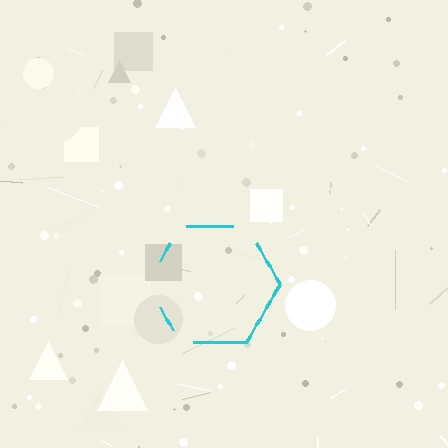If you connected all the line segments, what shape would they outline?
They would outline a hexagon.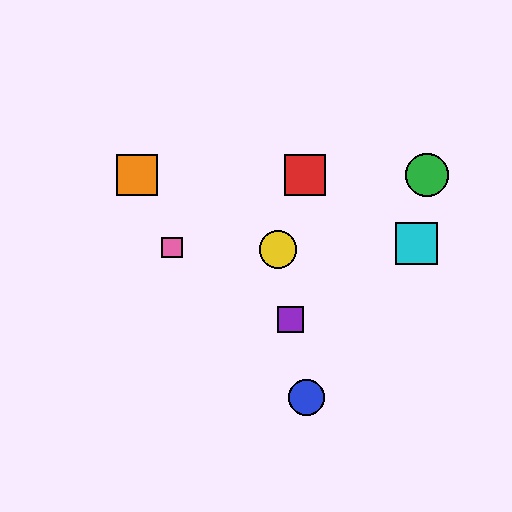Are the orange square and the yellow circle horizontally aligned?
No, the orange square is at y≈175 and the yellow circle is at y≈249.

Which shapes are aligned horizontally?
The red square, the green circle, the orange square are aligned horizontally.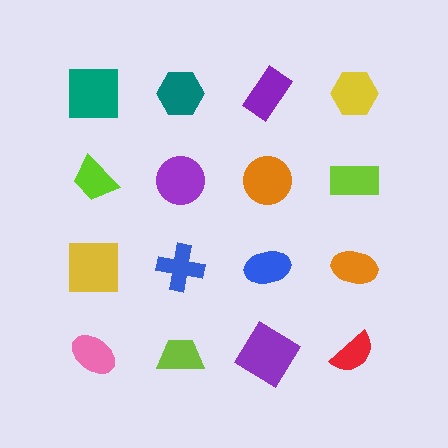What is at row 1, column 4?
A yellow hexagon.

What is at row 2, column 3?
An orange circle.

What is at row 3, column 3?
A blue ellipse.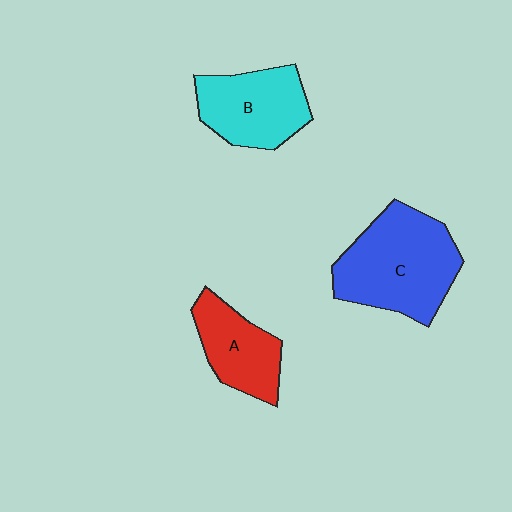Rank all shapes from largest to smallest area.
From largest to smallest: C (blue), B (cyan), A (red).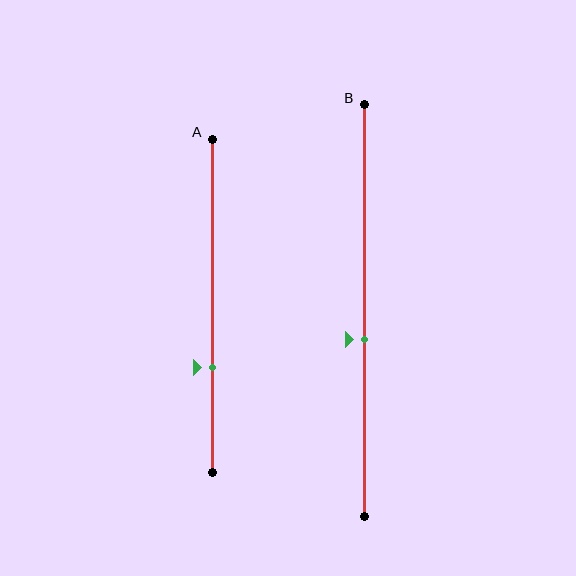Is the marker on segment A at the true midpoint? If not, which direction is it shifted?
No, the marker on segment A is shifted downward by about 18% of the segment length.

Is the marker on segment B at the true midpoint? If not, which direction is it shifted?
No, the marker on segment B is shifted downward by about 7% of the segment length.